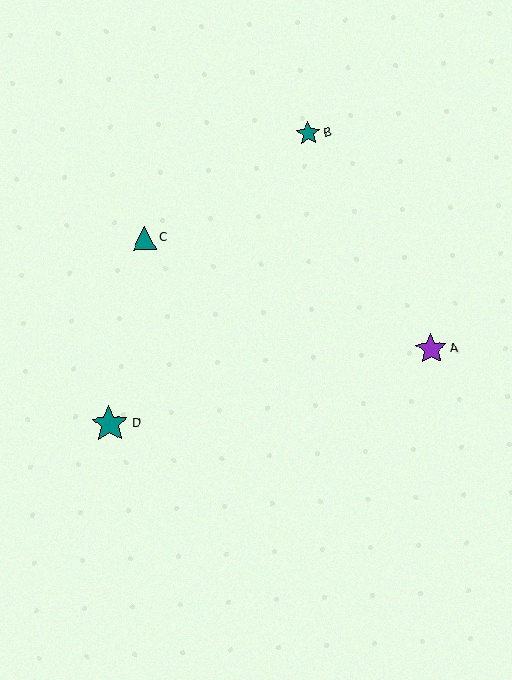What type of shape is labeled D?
Shape D is a teal star.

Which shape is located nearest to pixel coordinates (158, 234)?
The teal triangle (labeled C) at (144, 238) is nearest to that location.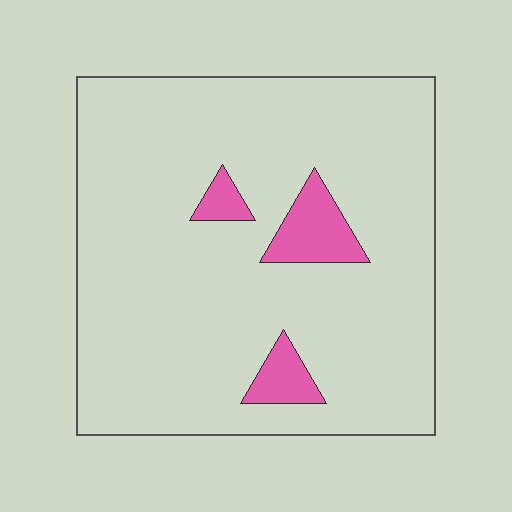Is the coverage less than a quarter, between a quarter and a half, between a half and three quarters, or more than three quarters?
Less than a quarter.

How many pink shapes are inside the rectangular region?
3.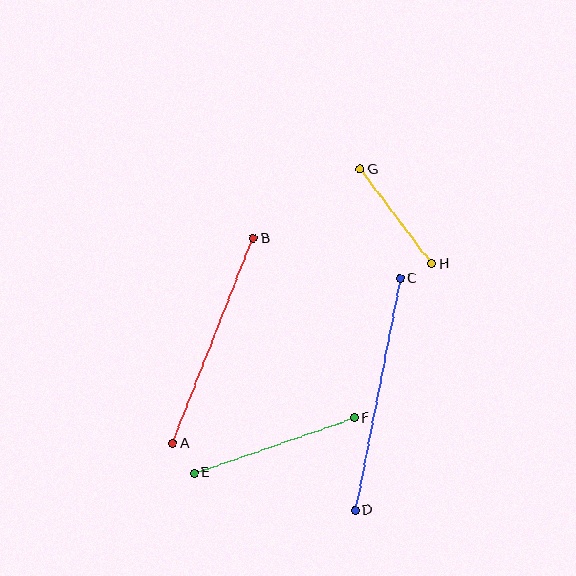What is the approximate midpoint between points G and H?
The midpoint is at approximately (396, 217) pixels.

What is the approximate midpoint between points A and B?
The midpoint is at approximately (213, 341) pixels.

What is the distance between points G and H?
The distance is approximately 119 pixels.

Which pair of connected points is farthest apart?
Points C and D are farthest apart.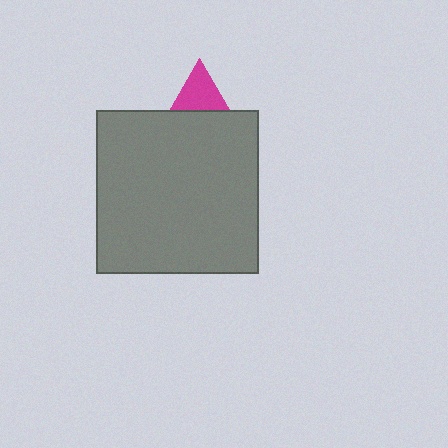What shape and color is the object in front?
The object in front is a gray square.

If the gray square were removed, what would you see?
You would see the complete magenta triangle.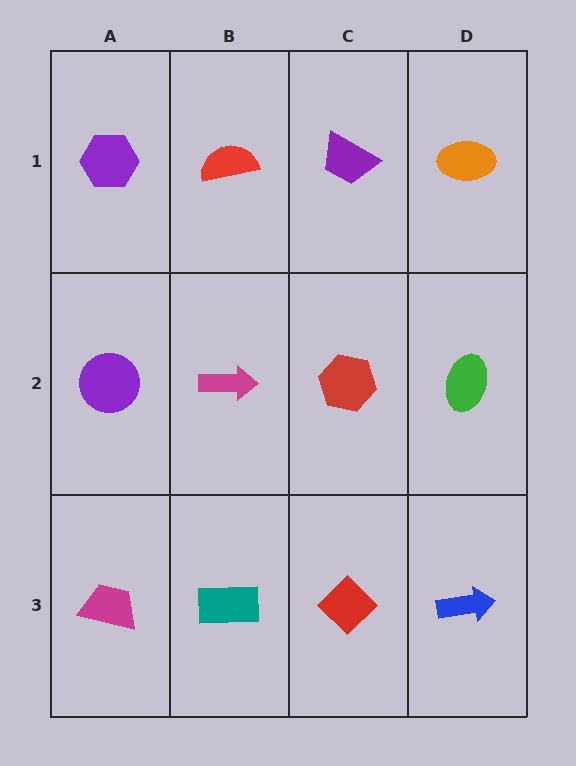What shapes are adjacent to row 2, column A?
A purple hexagon (row 1, column A), a magenta trapezoid (row 3, column A), a magenta arrow (row 2, column B).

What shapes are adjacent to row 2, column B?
A red semicircle (row 1, column B), a teal rectangle (row 3, column B), a purple circle (row 2, column A), a red hexagon (row 2, column C).